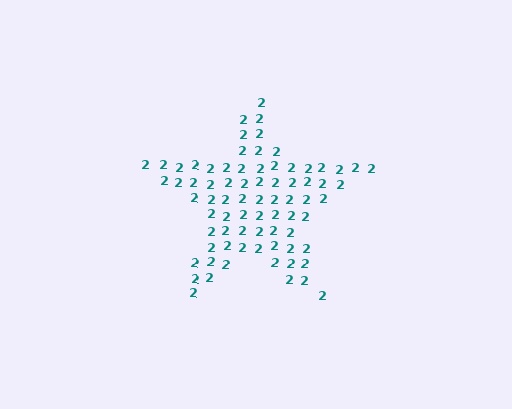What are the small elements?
The small elements are digit 2's.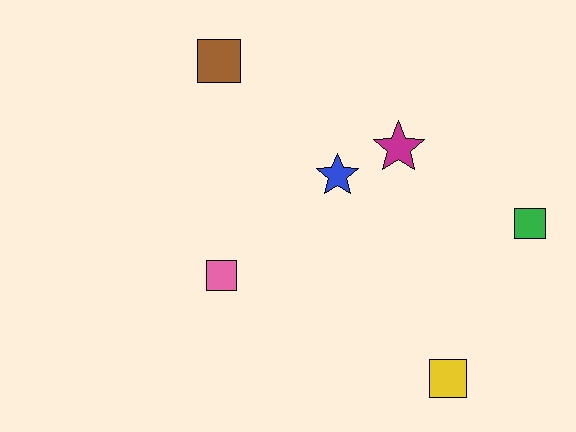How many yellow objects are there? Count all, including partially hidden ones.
There is 1 yellow object.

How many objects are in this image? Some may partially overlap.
There are 6 objects.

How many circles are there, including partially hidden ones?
There are no circles.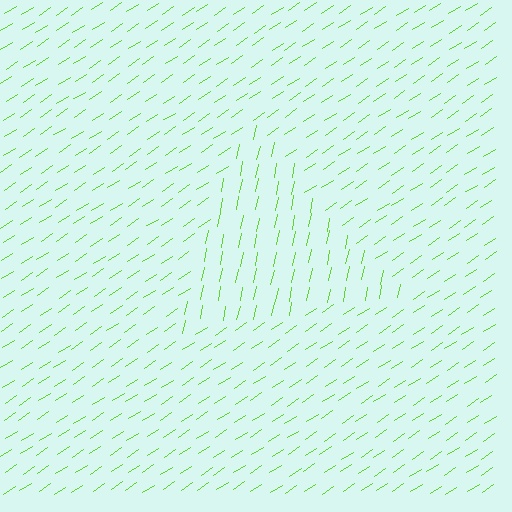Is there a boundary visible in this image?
Yes, there is a texture boundary formed by a change in line orientation.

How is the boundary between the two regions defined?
The boundary is defined purely by a change in line orientation (approximately 45 degrees difference). All lines are the same color and thickness.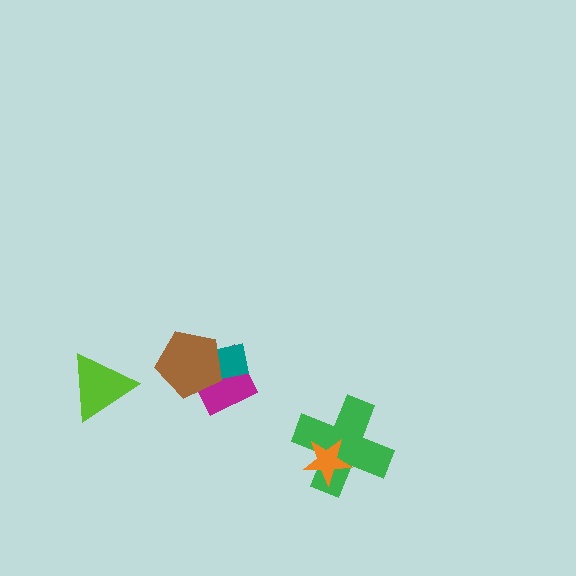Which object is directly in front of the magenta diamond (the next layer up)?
The teal rectangle is directly in front of the magenta diamond.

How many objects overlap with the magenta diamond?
2 objects overlap with the magenta diamond.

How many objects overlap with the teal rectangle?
2 objects overlap with the teal rectangle.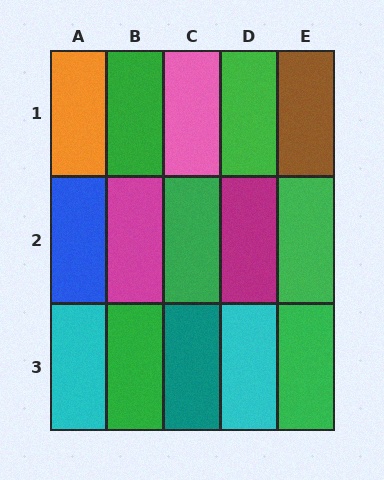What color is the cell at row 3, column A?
Cyan.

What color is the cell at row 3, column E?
Green.